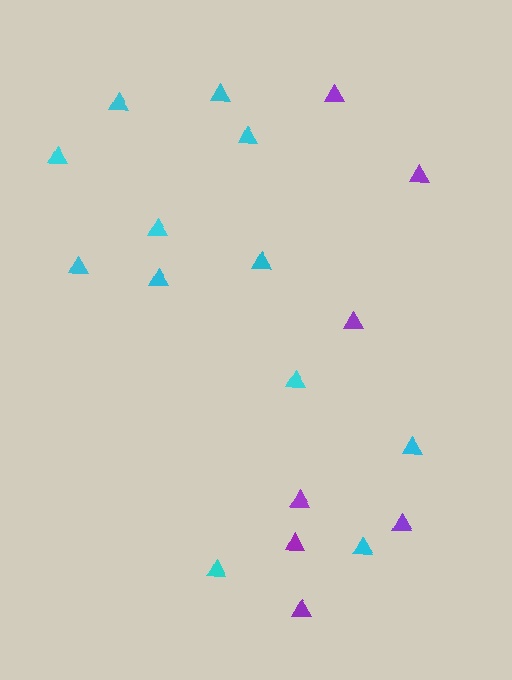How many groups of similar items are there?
There are 2 groups: one group of cyan triangles (12) and one group of purple triangles (7).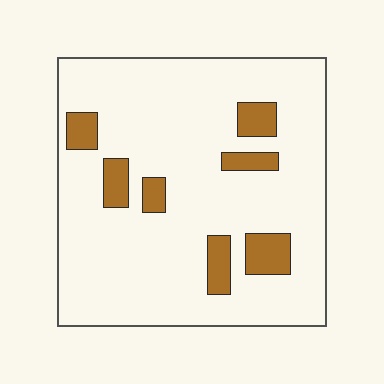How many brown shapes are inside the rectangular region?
7.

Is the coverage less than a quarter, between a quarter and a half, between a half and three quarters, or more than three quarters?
Less than a quarter.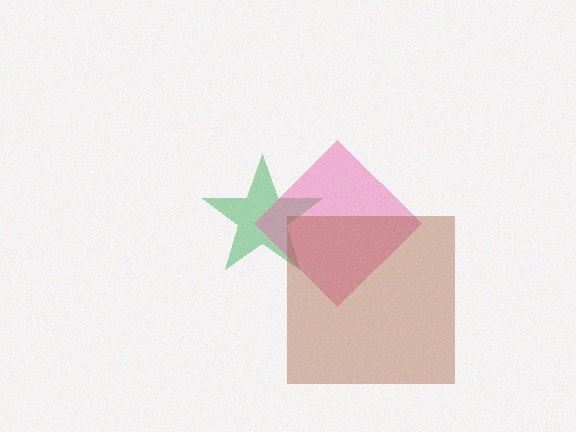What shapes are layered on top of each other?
The layered shapes are: a green star, a pink diamond, a brown square.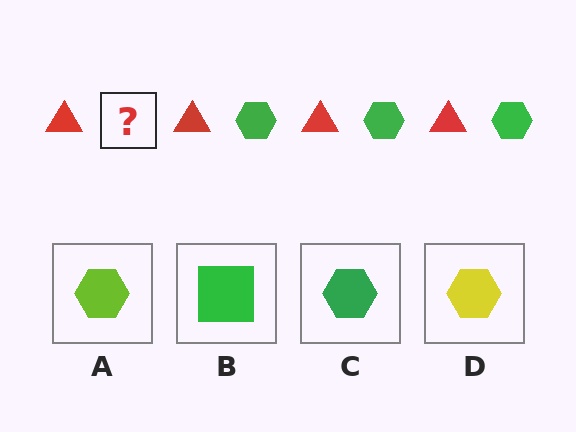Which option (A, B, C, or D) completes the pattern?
C.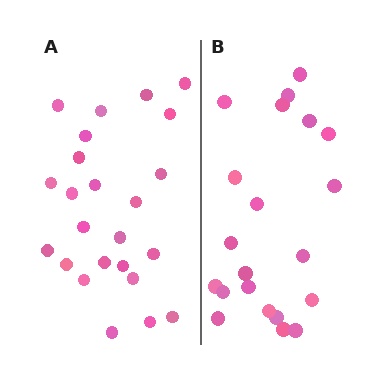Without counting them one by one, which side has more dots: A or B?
Region A (the left region) has more dots.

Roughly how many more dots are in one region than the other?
Region A has just a few more — roughly 2 or 3 more dots than region B.